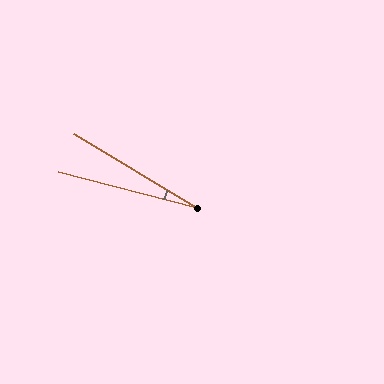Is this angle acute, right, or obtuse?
It is acute.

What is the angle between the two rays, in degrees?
Approximately 16 degrees.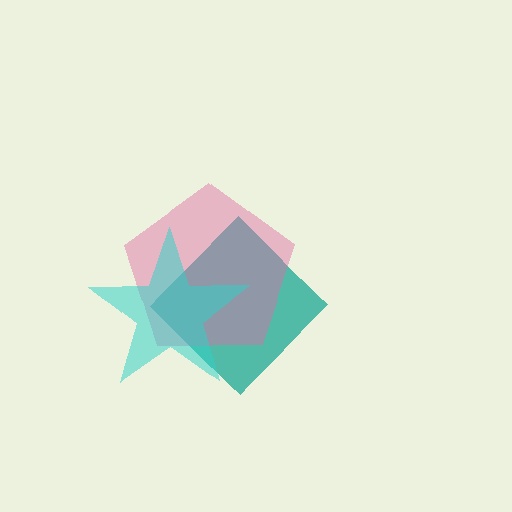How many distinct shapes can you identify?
There are 3 distinct shapes: a teal diamond, a pink pentagon, a cyan star.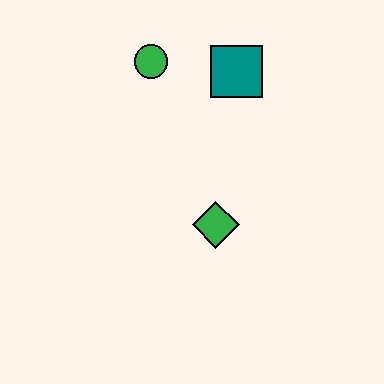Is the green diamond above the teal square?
No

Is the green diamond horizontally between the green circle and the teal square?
Yes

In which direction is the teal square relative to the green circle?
The teal square is to the right of the green circle.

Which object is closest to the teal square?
The green circle is closest to the teal square.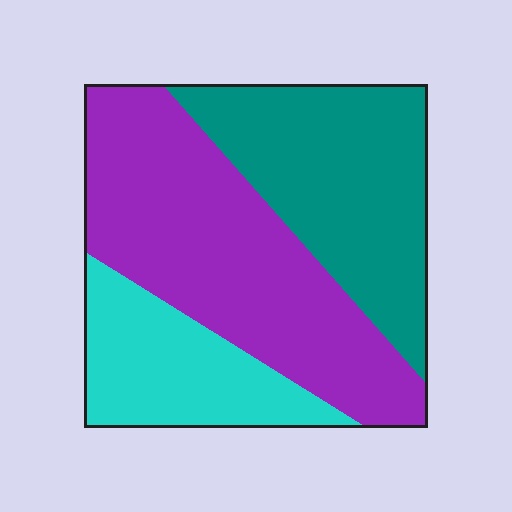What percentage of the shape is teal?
Teal takes up between a quarter and a half of the shape.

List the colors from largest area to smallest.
From largest to smallest: purple, teal, cyan.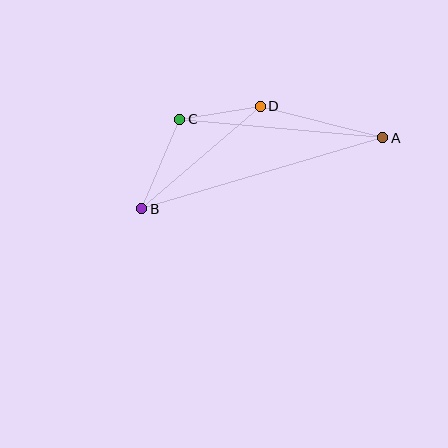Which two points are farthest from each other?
Points A and B are farthest from each other.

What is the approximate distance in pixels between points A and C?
The distance between A and C is approximately 204 pixels.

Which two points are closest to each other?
Points C and D are closest to each other.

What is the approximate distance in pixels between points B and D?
The distance between B and D is approximately 157 pixels.